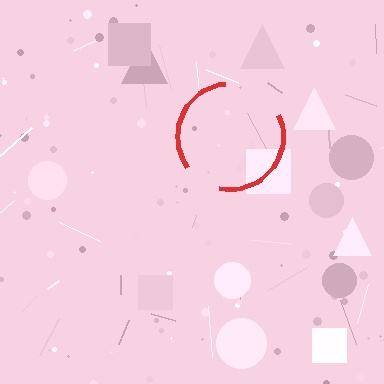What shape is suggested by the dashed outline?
The dashed outline suggests a circle.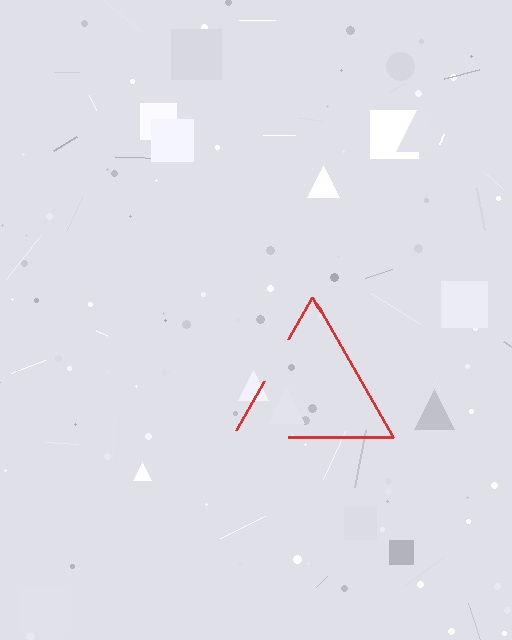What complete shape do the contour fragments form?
The contour fragments form a triangle.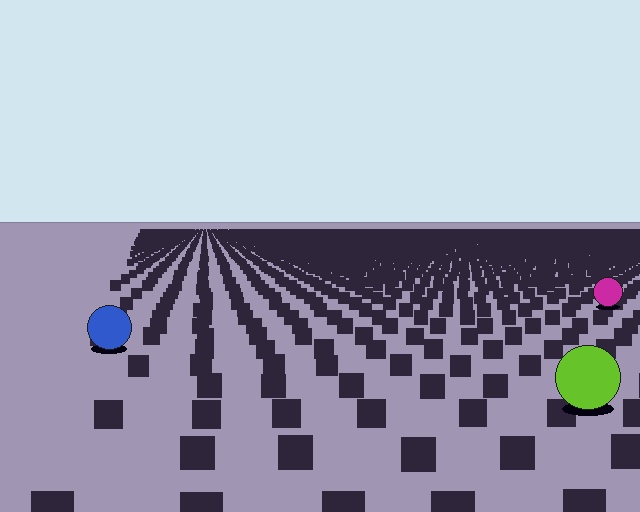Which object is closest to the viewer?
The lime circle is closest. The texture marks near it are larger and more spread out.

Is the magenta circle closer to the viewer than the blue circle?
No. The blue circle is closer — you can tell from the texture gradient: the ground texture is coarser near it.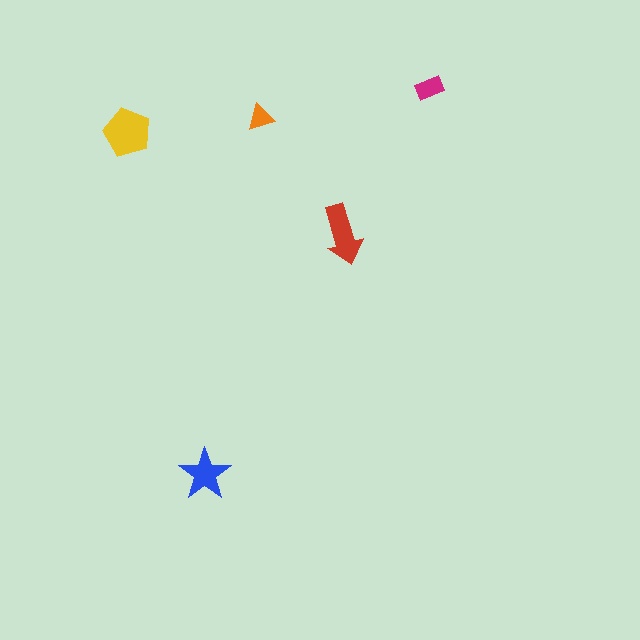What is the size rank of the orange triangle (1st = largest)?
5th.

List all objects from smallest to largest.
The orange triangle, the magenta rectangle, the blue star, the red arrow, the yellow pentagon.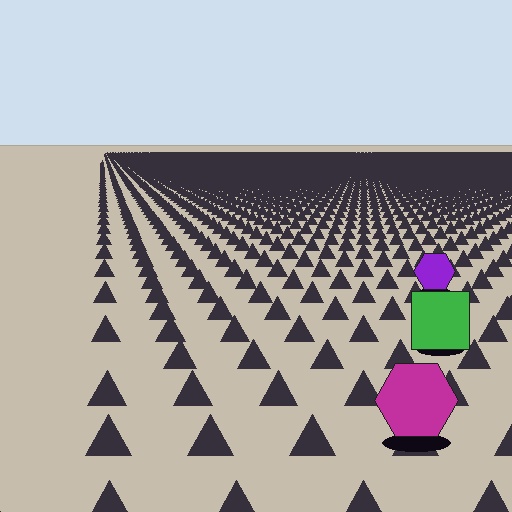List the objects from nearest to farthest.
From nearest to farthest: the magenta hexagon, the green square, the purple hexagon.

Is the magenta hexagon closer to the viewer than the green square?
Yes. The magenta hexagon is closer — you can tell from the texture gradient: the ground texture is coarser near it.